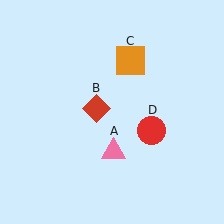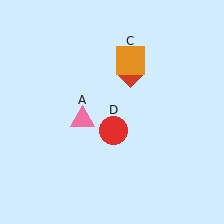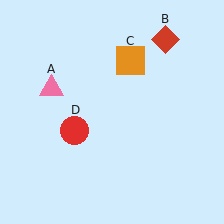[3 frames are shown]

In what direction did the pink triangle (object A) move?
The pink triangle (object A) moved up and to the left.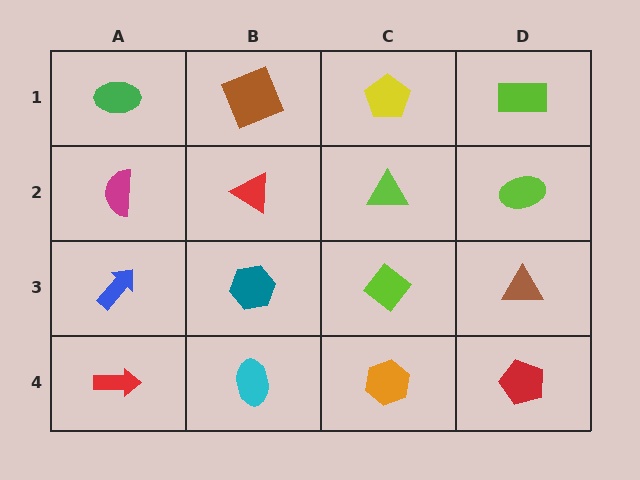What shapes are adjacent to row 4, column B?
A teal hexagon (row 3, column B), a red arrow (row 4, column A), an orange hexagon (row 4, column C).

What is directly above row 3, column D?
A lime ellipse.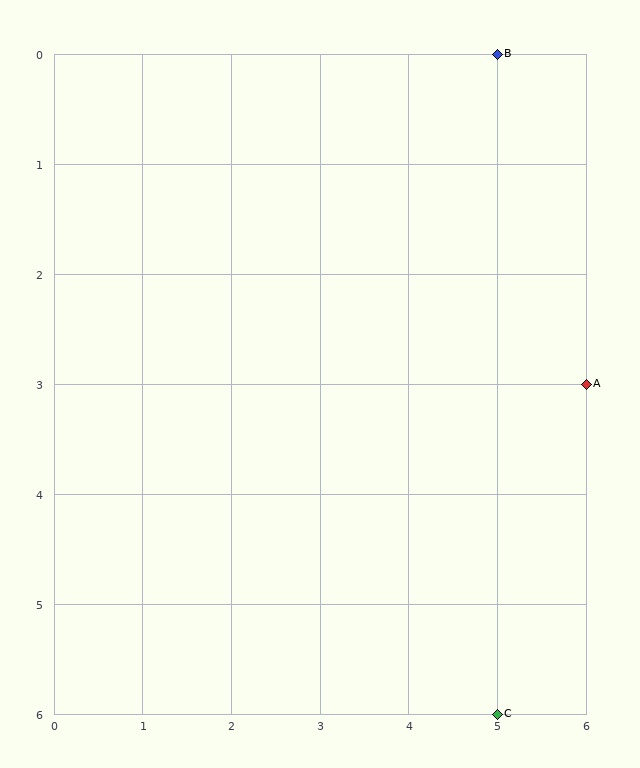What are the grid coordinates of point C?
Point C is at grid coordinates (5, 6).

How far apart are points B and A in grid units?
Points B and A are 1 column and 3 rows apart (about 3.2 grid units diagonally).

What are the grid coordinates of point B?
Point B is at grid coordinates (5, 0).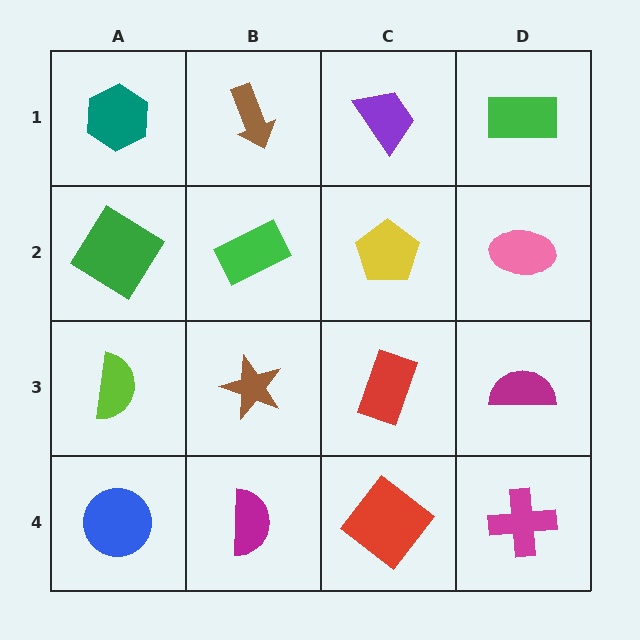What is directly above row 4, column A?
A lime semicircle.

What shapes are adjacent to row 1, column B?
A green rectangle (row 2, column B), a teal hexagon (row 1, column A), a purple trapezoid (row 1, column C).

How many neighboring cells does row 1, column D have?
2.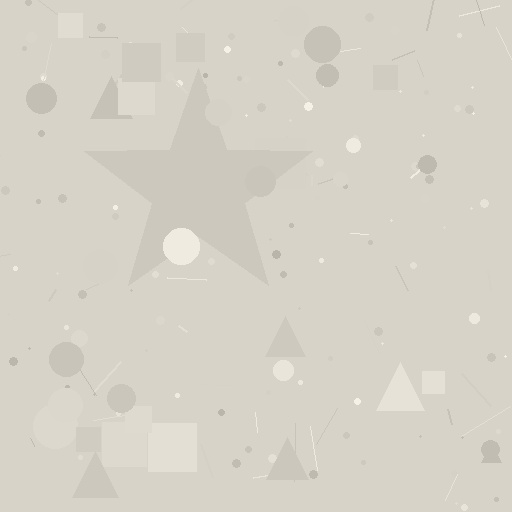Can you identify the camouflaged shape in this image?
The camouflaged shape is a star.